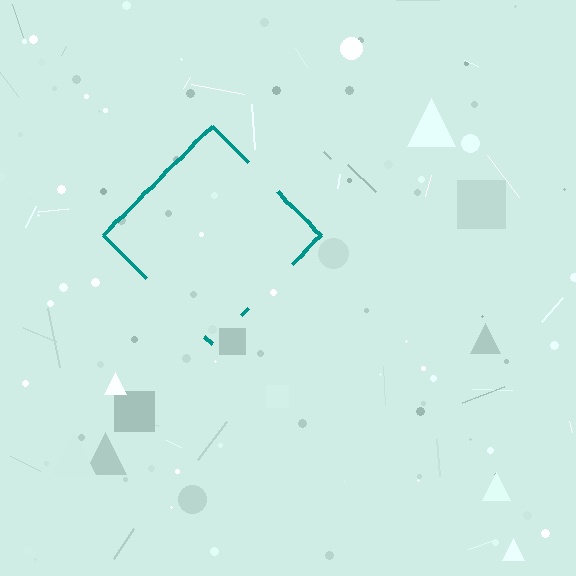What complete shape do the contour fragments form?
The contour fragments form a diamond.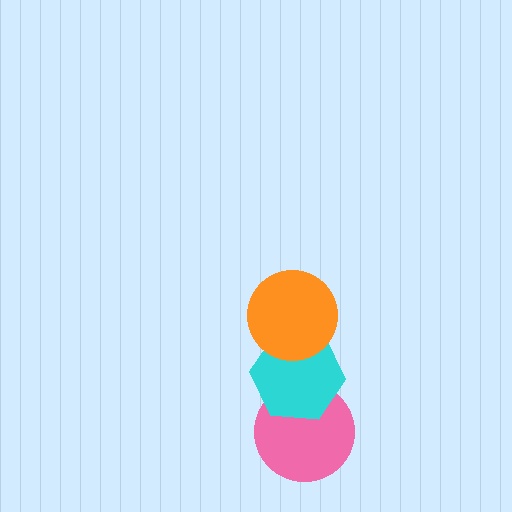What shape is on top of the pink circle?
The cyan hexagon is on top of the pink circle.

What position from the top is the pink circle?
The pink circle is 3rd from the top.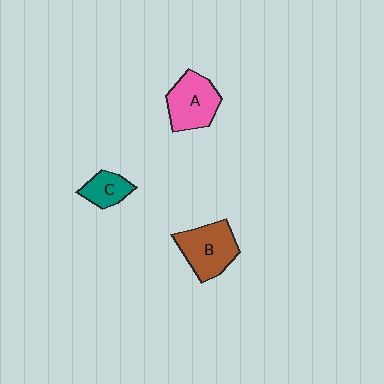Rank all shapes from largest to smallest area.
From largest to smallest: B (brown), A (pink), C (teal).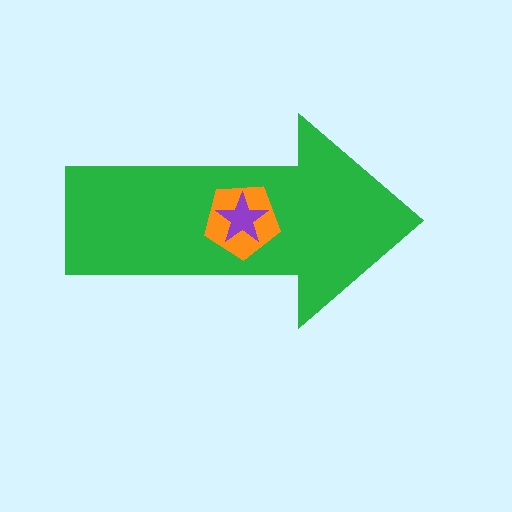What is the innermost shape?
The purple star.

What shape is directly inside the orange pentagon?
The purple star.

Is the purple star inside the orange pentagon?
Yes.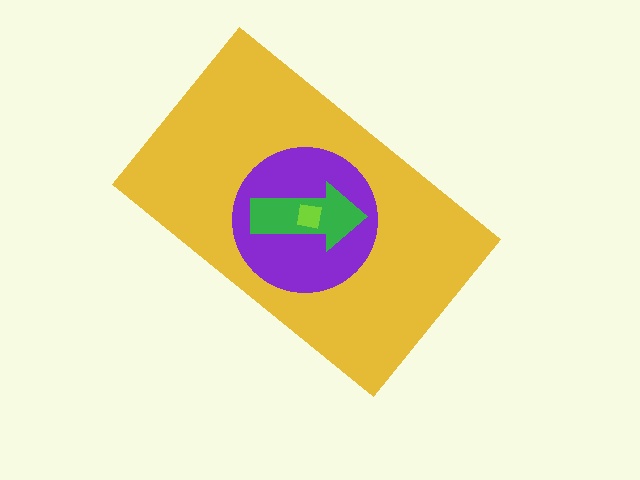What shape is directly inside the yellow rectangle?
The purple circle.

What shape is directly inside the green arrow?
The lime square.